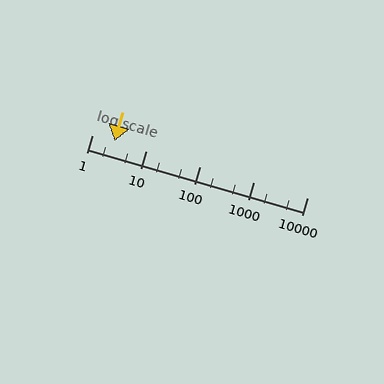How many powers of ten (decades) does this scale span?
The scale spans 4 decades, from 1 to 10000.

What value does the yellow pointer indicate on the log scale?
The pointer indicates approximately 2.6.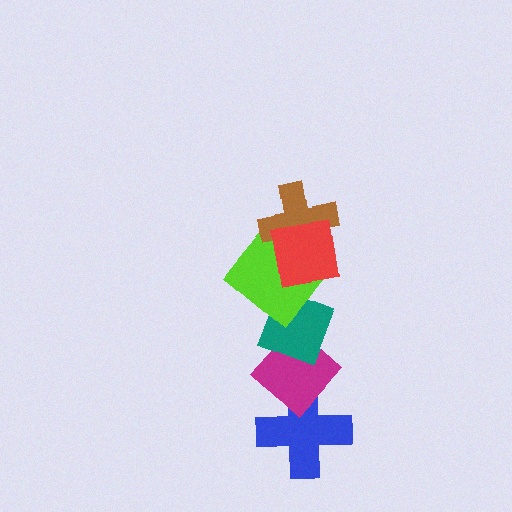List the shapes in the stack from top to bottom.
From top to bottom: the red square, the brown cross, the lime diamond, the teal diamond, the magenta diamond, the blue cross.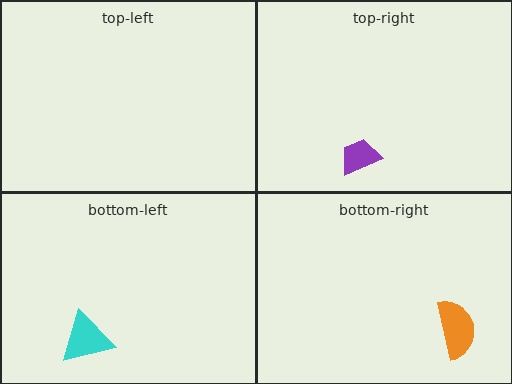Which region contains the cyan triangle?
The bottom-left region.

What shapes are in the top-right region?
The purple trapezoid.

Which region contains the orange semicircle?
The bottom-right region.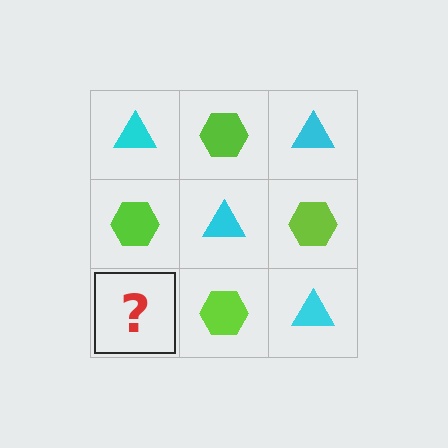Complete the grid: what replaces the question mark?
The question mark should be replaced with a cyan triangle.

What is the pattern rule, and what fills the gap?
The rule is that it alternates cyan triangle and lime hexagon in a checkerboard pattern. The gap should be filled with a cyan triangle.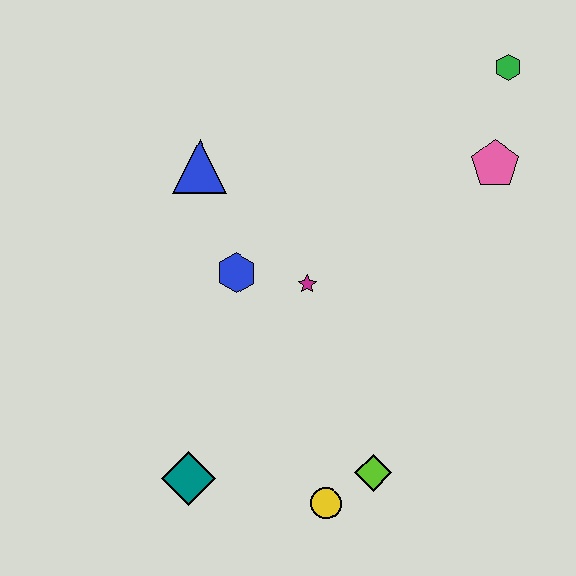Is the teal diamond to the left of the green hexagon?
Yes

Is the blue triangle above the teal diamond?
Yes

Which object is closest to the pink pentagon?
The green hexagon is closest to the pink pentagon.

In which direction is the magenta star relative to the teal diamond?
The magenta star is above the teal diamond.